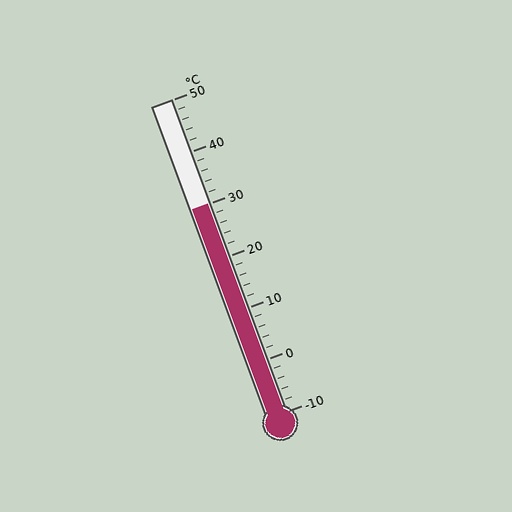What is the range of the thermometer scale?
The thermometer scale ranges from -10°C to 50°C.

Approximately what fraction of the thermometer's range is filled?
The thermometer is filled to approximately 65% of its range.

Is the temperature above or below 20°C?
The temperature is above 20°C.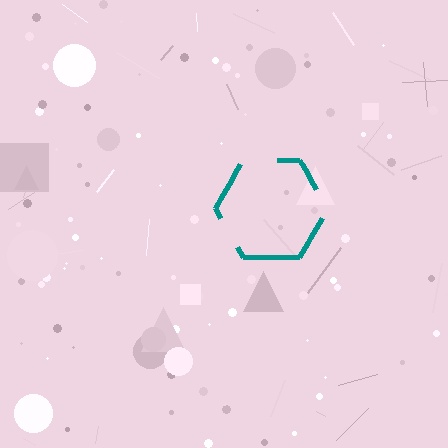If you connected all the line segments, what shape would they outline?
They would outline a hexagon.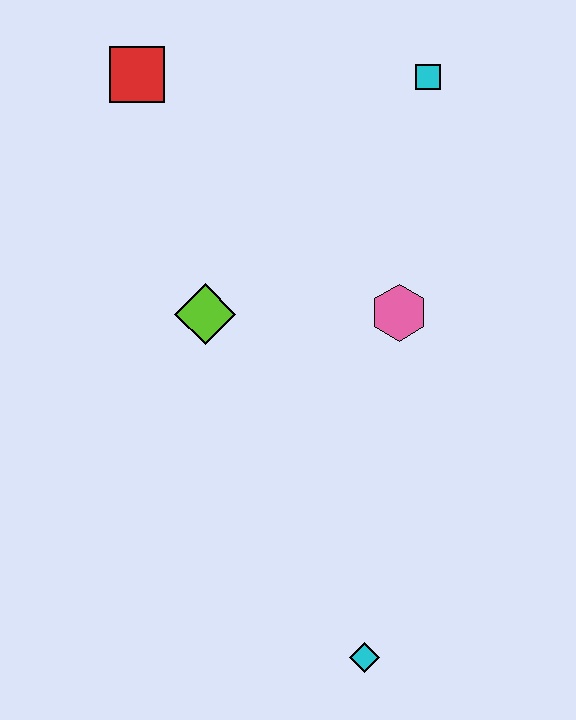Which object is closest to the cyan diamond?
The pink hexagon is closest to the cyan diamond.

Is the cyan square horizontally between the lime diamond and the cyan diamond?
No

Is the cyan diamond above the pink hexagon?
No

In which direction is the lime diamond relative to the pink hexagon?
The lime diamond is to the left of the pink hexagon.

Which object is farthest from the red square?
The cyan diamond is farthest from the red square.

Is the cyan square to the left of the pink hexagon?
No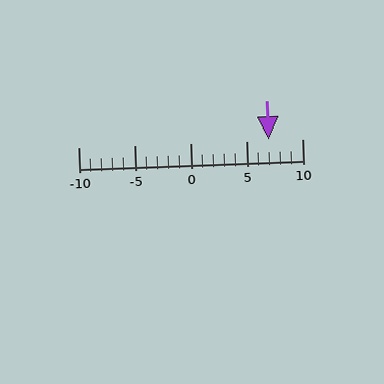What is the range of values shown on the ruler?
The ruler shows values from -10 to 10.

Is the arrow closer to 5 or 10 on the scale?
The arrow is closer to 5.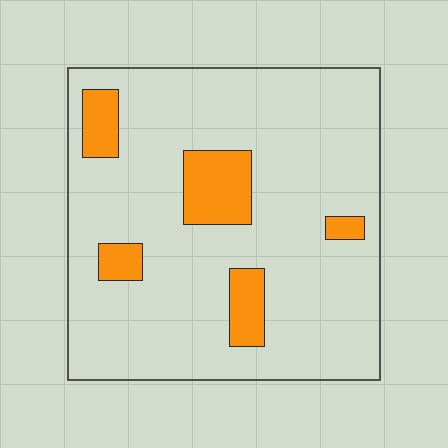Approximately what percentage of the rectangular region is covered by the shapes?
Approximately 15%.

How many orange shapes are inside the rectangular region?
5.